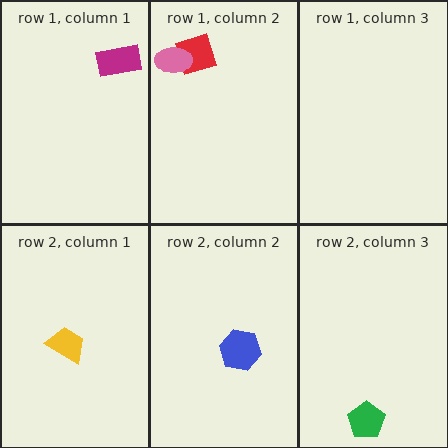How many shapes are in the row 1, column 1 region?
1.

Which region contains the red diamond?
The row 1, column 2 region.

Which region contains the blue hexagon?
The row 2, column 2 region.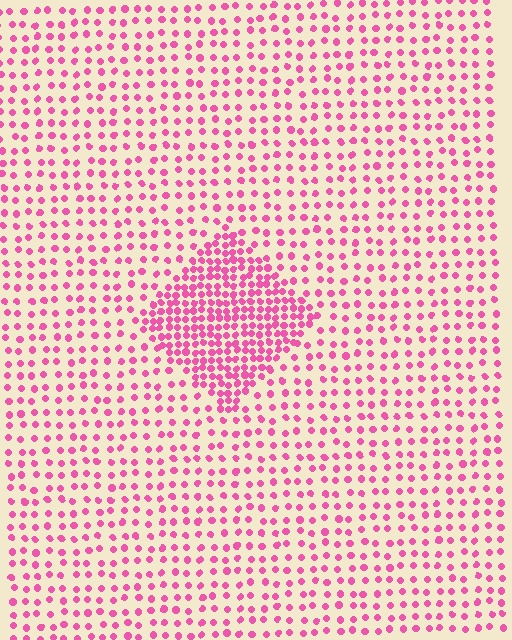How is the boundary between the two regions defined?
The boundary is defined by a change in element density (approximately 2.3x ratio). All elements are the same color, size, and shape.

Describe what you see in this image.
The image contains small pink elements arranged at two different densities. A diamond-shaped region is visible where the elements are more densely packed than the surrounding area.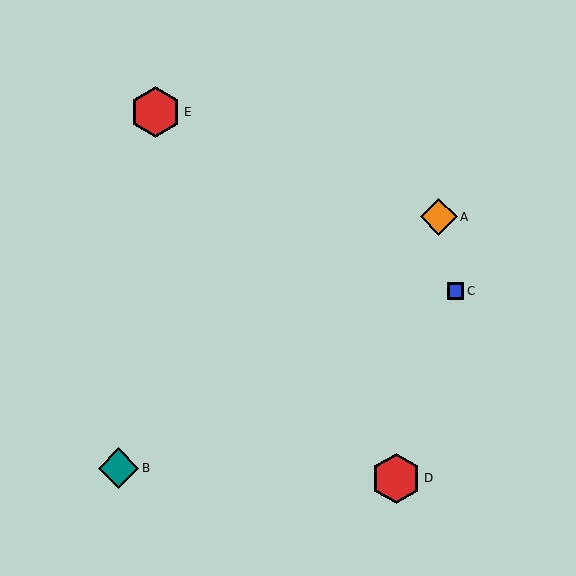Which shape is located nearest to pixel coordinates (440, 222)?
The orange diamond (labeled A) at (439, 217) is nearest to that location.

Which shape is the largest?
The red hexagon (labeled D) is the largest.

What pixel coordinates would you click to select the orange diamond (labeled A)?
Click at (439, 217) to select the orange diamond A.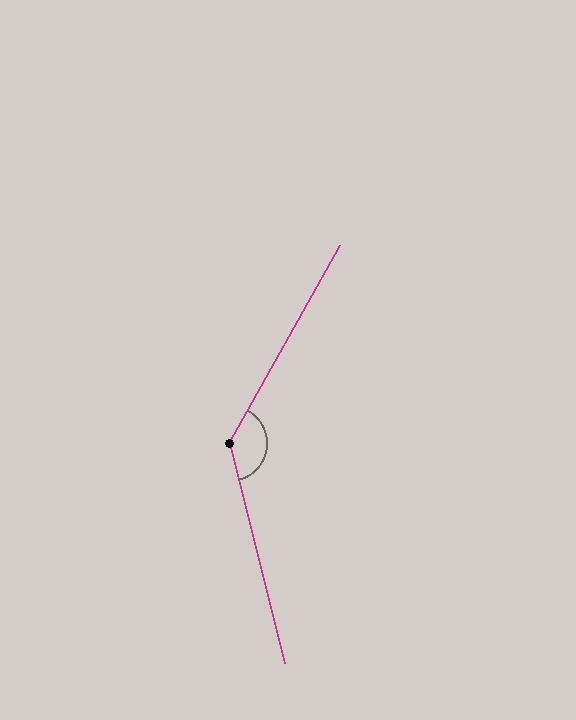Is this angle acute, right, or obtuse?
It is obtuse.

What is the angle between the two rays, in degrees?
Approximately 137 degrees.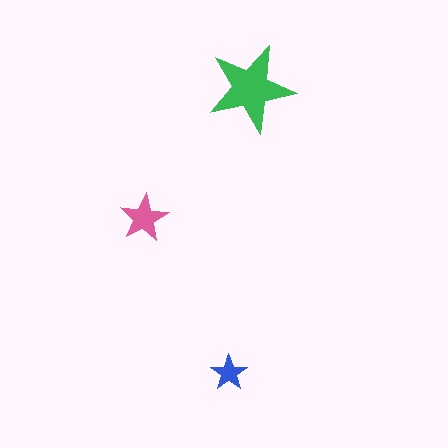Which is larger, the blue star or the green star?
The green one.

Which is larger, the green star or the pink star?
The green one.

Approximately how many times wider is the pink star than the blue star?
About 1.5 times wider.